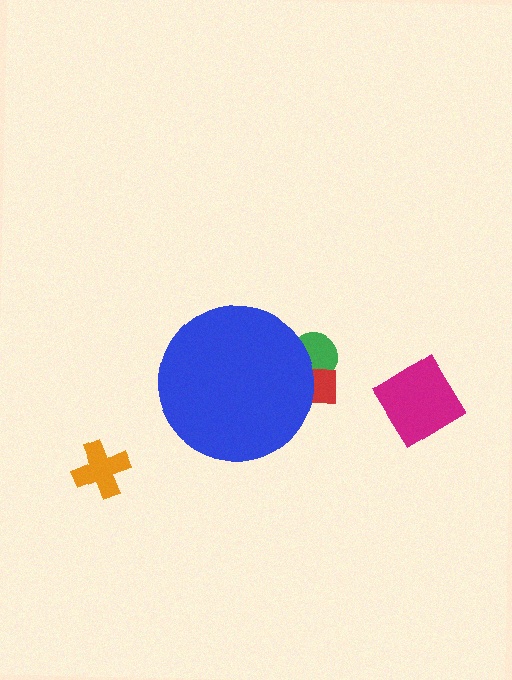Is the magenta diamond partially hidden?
No, the magenta diamond is fully visible.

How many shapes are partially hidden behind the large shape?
2 shapes are partially hidden.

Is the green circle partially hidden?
Yes, the green circle is partially hidden behind the blue circle.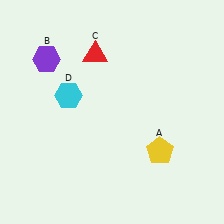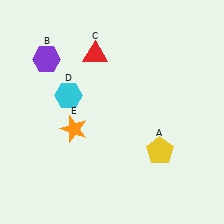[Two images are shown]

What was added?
An orange star (E) was added in Image 2.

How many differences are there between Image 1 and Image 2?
There is 1 difference between the two images.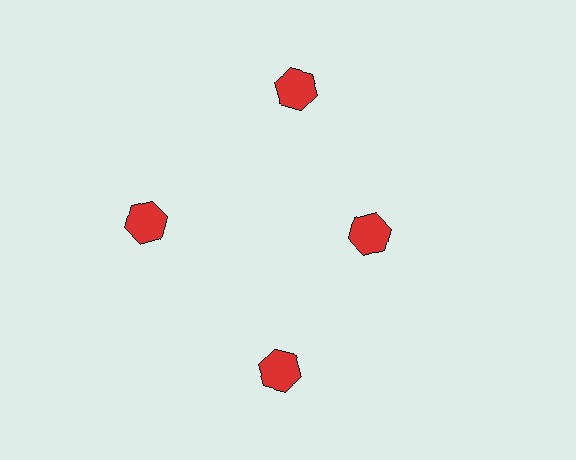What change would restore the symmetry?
The symmetry would be restored by moving it outward, back onto the ring so that all 4 hexagons sit at equal angles and equal distance from the center.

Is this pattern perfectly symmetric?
No. The 4 red hexagons are arranged in a ring, but one element near the 3 o'clock position is pulled inward toward the center, breaking the 4-fold rotational symmetry.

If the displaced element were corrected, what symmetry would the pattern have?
It would have 4-fold rotational symmetry — the pattern would map onto itself every 90 degrees.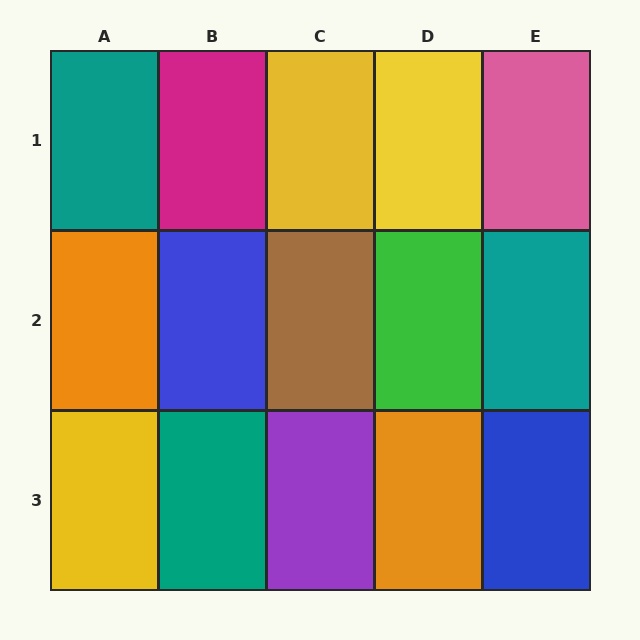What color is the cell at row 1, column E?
Pink.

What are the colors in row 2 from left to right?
Orange, blue, brown, green, teal.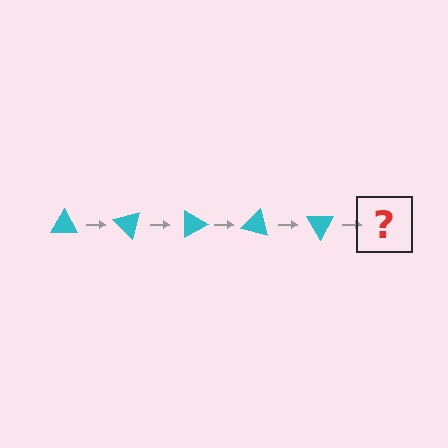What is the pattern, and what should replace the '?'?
The pattern is that the triangle rotates 45 degrees each step. The '?' should be a cyan triangle rotated 225 degrees.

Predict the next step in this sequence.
The next step is a cyan triangle rotated 225 degrees.